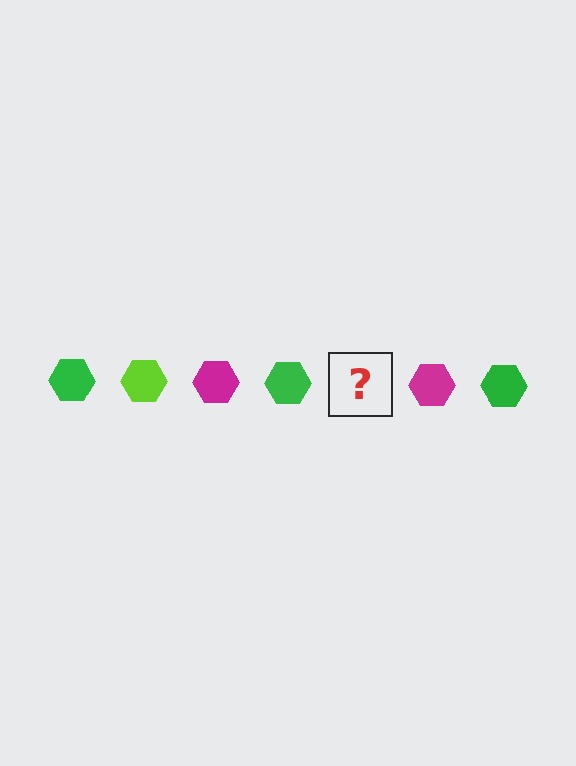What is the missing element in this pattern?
The missing element is a lime hexagon.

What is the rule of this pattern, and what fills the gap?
The rule is that the pattern cycles through green, lime, magenta hexagons. The gap should be filled with a lime hexagon.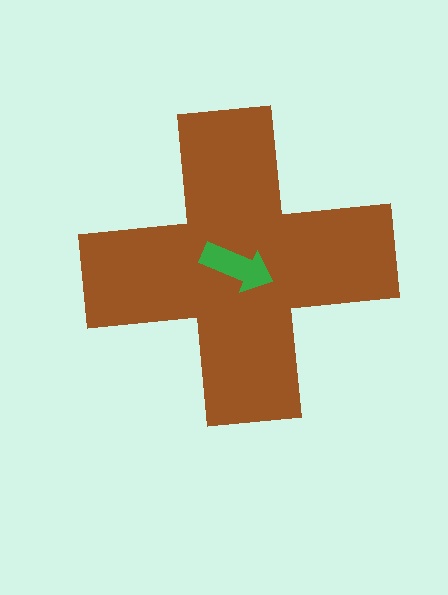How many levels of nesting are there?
2.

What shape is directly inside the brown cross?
The green arrow.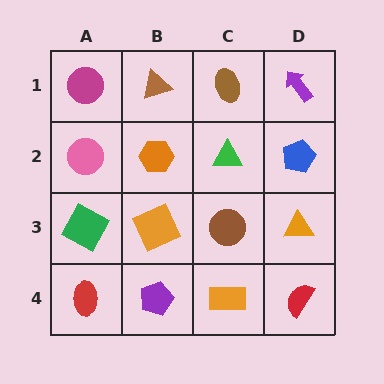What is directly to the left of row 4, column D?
An orange rectangle.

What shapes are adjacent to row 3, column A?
A pink circle (row 2, column A), a red ellipse (row 4, column A), an orange square (row 3, column B).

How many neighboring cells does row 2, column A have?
3.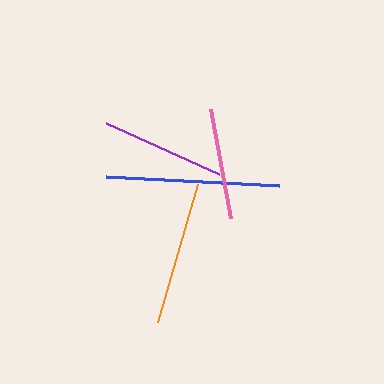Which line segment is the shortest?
The pink line is the shortest at approximately 111 pixels.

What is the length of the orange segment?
The orange segment is approximately 143 pixels long.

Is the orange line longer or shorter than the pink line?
The orange line is longer than the pink line.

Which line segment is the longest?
The blue line is the longest at approximately 174 pixels.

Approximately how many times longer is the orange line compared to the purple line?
The orange line is approximately 1.2 times the length of the purple line.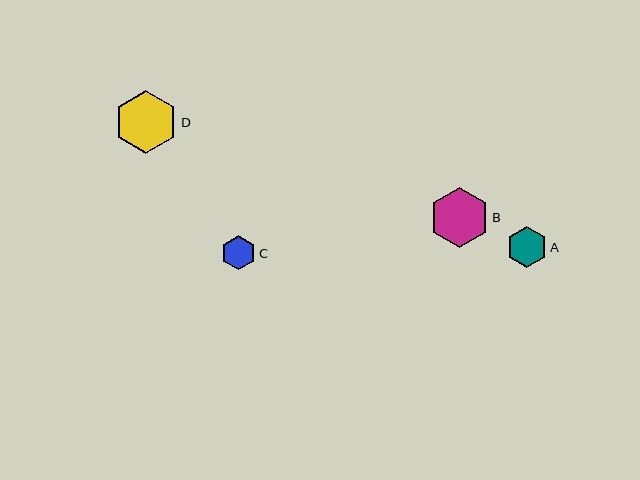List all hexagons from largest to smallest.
From largest to smallest: D, B, A, C.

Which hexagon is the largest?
Hexagon D is the largest with a size of approximately 64 pixels.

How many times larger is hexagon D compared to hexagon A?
Hexagon D is approximately 1.6 times the size of hexagon A.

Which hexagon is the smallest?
Hexagon C is the smallest with a size of approximately 34 pixels.